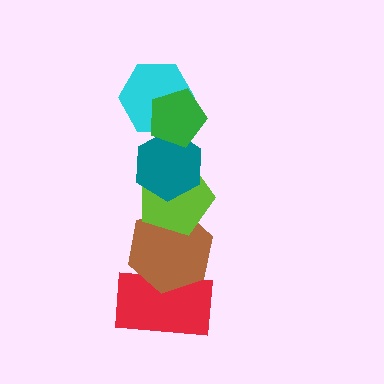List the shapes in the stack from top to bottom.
From top to bottom: the green pentagon, the cyan hexagon, the teal hexagon, the lime pentagon, the brown hexagon, the red rectangle.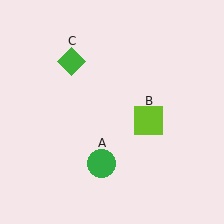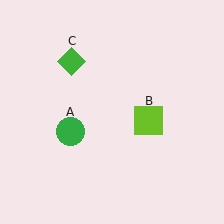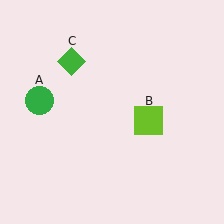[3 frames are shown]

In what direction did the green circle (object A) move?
The green circle (object A) moved up and to the left.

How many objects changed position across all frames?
1 object changed position: green circle (object A).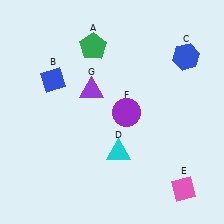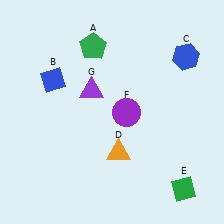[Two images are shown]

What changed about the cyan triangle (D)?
In Image 1, D is cyan. In Image 2, it changed to orange.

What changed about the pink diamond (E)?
In Image 1, E is pink. In Image 2, it changed to green.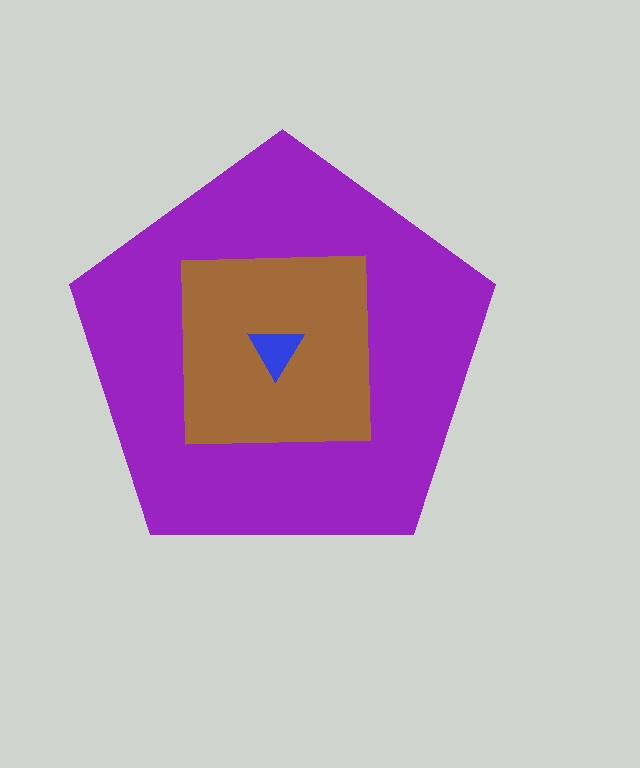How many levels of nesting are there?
3.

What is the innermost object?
The blue triangle.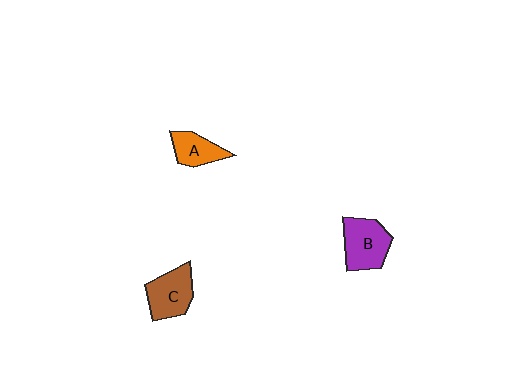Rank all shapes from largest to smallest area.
From largest to smallest: B (purple), C (brown), A (orange).